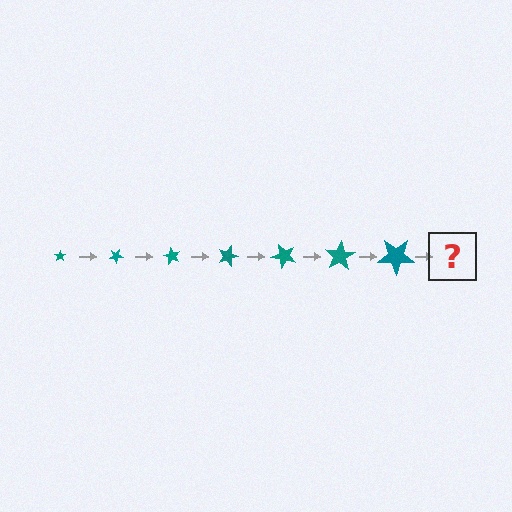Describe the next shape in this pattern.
It should be a star, larger than the previous one and rotated 210 degrees from the start.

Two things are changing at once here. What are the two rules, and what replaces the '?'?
The two rules are that the star grows larger each step and it rotates 30 degrees each step. The '?' should be a star, larger than the previous one and rotated 210 degrees from the start.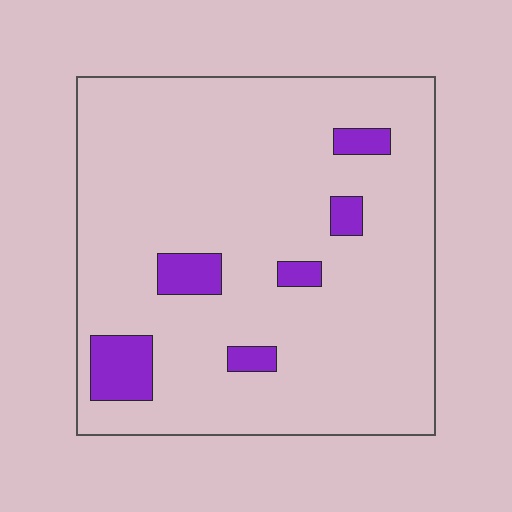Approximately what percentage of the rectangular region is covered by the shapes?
Approximately 10%.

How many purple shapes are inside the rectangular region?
6.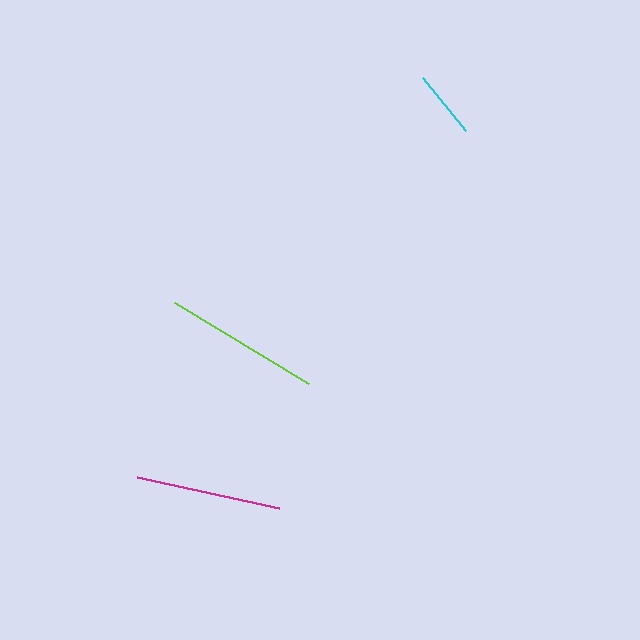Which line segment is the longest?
The lime line is the longest at approximately 157 pixels.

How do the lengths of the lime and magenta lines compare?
The lime and magenta lines are approximately the same length.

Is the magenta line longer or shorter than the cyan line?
The magenta line is longer than the cyan line.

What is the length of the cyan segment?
The cyan segment is approximately 68 pixels long.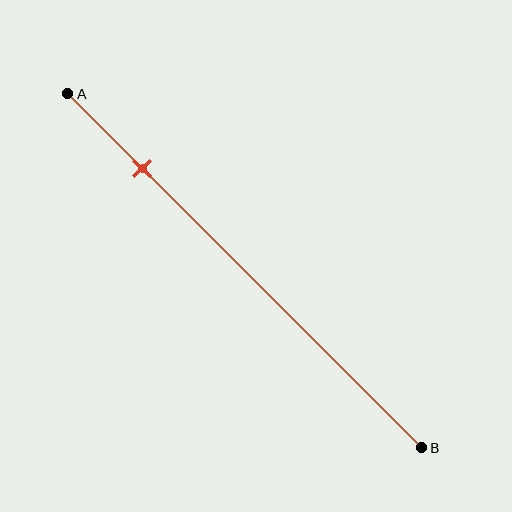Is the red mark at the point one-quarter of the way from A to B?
No, the mark is at about 20% from A, not at the 25% one-quarter point.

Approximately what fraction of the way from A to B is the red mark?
The red mark is approximately 20% of the way from A to B.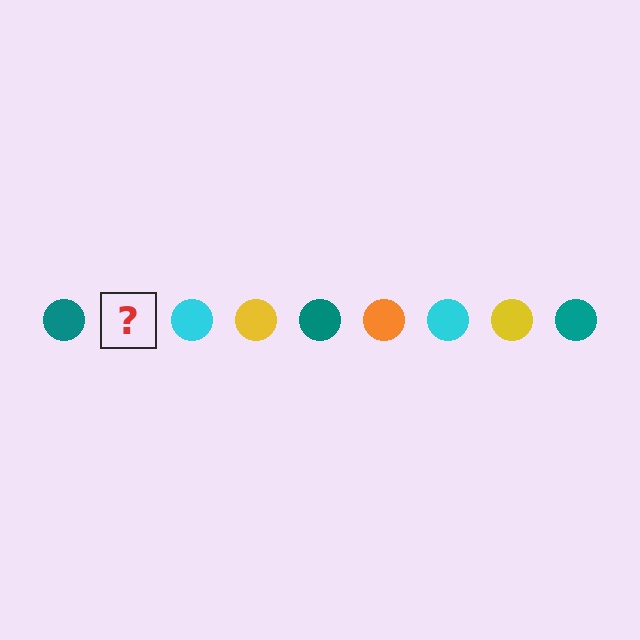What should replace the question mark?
The question mark should be replaced with an orange circle.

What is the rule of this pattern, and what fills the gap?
The rule is that the pattern cycles through teal, orange, cyan, yellow circles. The gap should be filled with an orange circle.